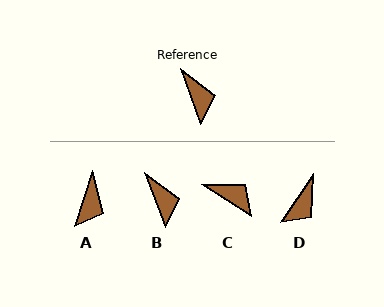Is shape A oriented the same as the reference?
No, it is off by about 38 degrees.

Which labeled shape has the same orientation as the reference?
B.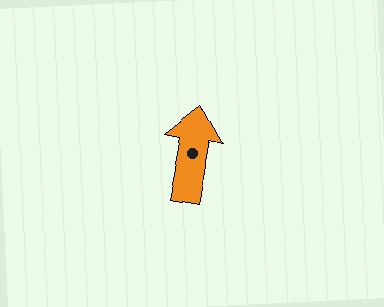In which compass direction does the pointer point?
North.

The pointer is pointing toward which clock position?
Roughly 12 o'clock.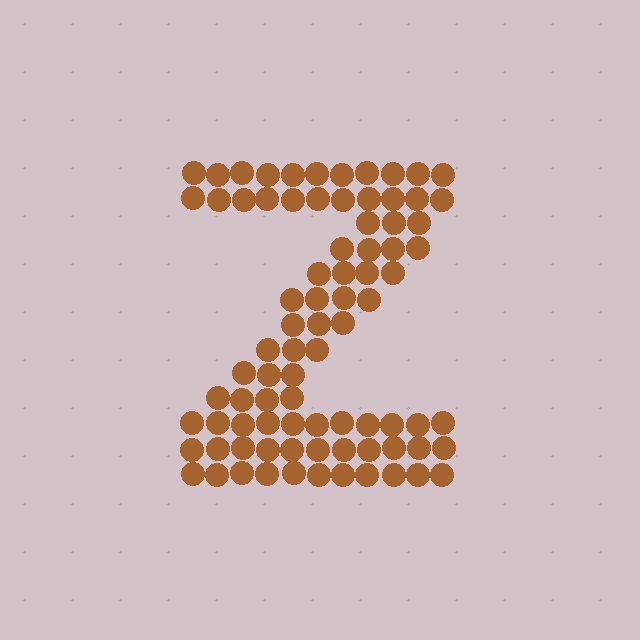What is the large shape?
The large shape is the letter Z.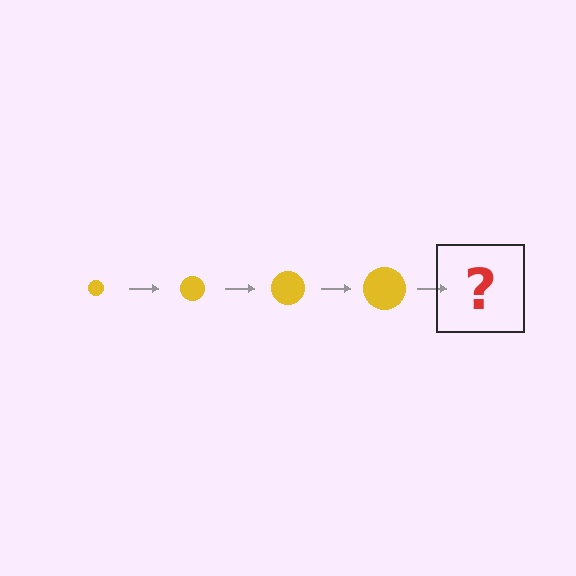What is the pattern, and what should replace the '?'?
The pattern is that the circle gets progressively larger each step. The '?' should be a yellow circle, larger than the previous one.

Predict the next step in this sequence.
The next step is a yellow circle, larger than the previous one.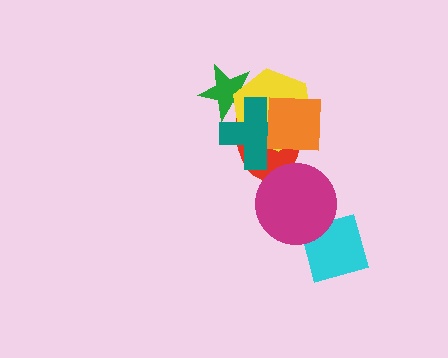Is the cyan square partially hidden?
Yes, it is partially covered by another shape.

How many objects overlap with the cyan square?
1 object overlaps with the cyan square.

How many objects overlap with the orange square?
3 objects overlap with the orange square.